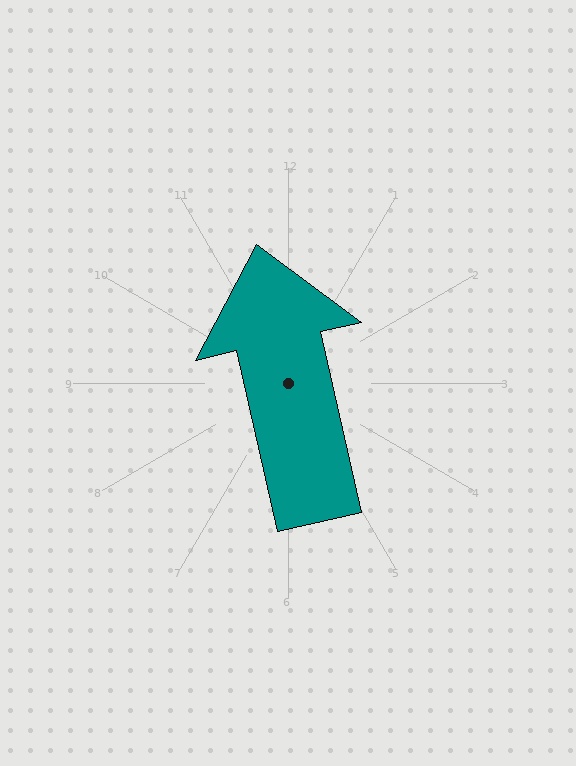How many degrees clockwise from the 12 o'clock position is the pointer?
Approximately 347 degrees.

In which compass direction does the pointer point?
North.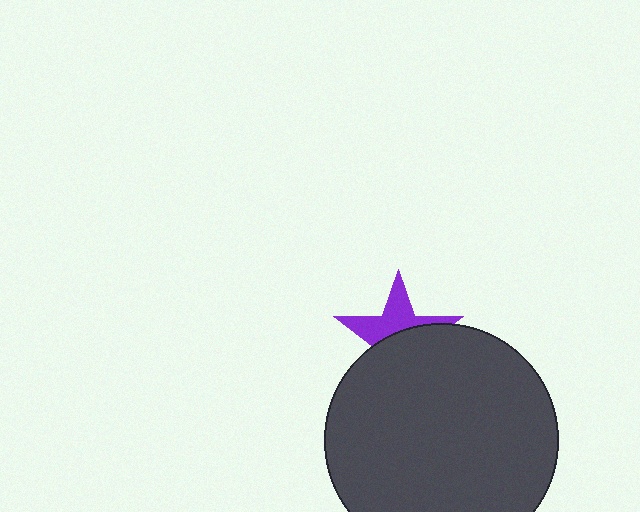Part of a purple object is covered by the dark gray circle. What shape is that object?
It is a star.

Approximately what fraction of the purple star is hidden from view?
Roughly 54% of the purple star is hidden behind the dark gray circle.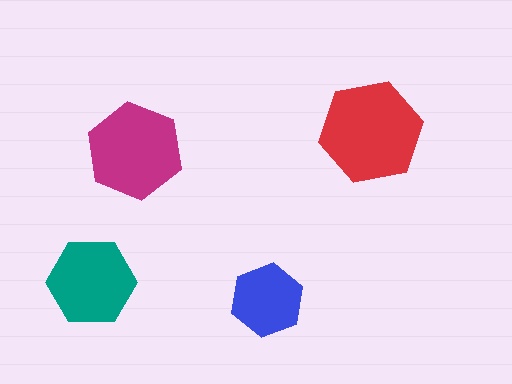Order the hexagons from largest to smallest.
the red one, the magenta one, the teal one, the blue one.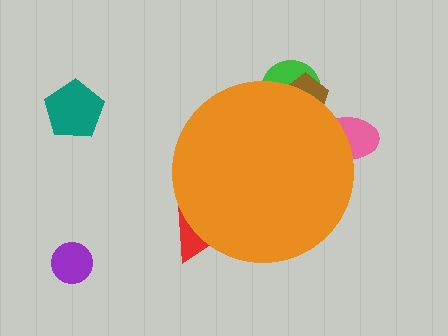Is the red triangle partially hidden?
Yes, the red triangle is partially hidden behind the orange circle.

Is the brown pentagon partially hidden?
Yes, the brown pentagon is partially hidden behind the orange circle.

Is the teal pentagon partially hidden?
No, the teal pentagon is fully visible.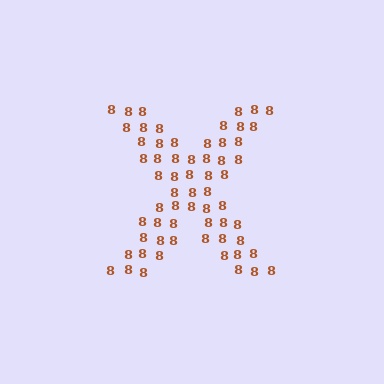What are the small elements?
The small elements are digit 8's.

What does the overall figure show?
The overall figure shows the letter X.